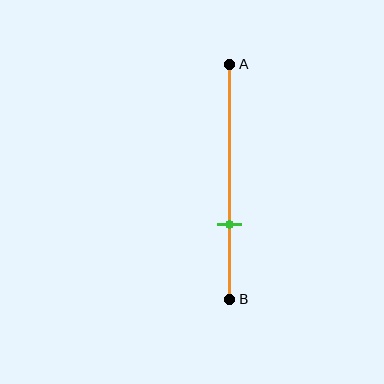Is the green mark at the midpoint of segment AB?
No, the mark is at about 70% from A, not at the 50% midpoint.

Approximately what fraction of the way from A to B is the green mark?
The green mark is approximately 70% of the way from A to B.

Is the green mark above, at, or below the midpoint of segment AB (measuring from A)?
The green mark is below the midpoint of segment AB.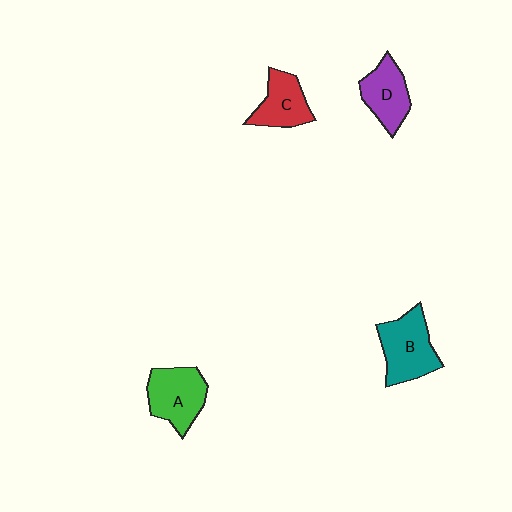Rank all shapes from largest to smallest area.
From largest to smallest: B (teal), A (green), D (purple), C (red).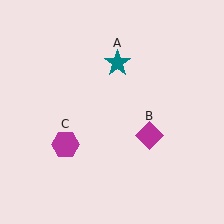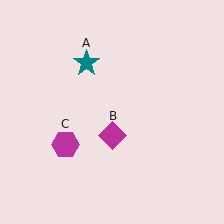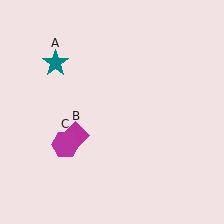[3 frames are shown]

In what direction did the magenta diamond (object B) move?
The magenta diamond (object B) moved left.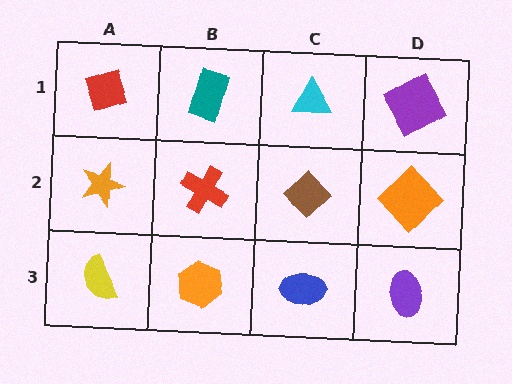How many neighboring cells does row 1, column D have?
2.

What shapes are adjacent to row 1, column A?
An orange star (row 2, column A), a teal rectangle (row 1, column B).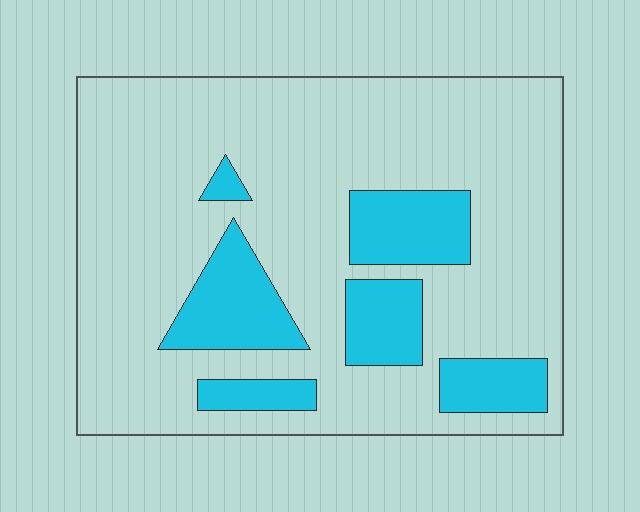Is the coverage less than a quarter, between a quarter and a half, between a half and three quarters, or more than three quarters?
Less than a quarter.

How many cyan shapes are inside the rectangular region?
6.